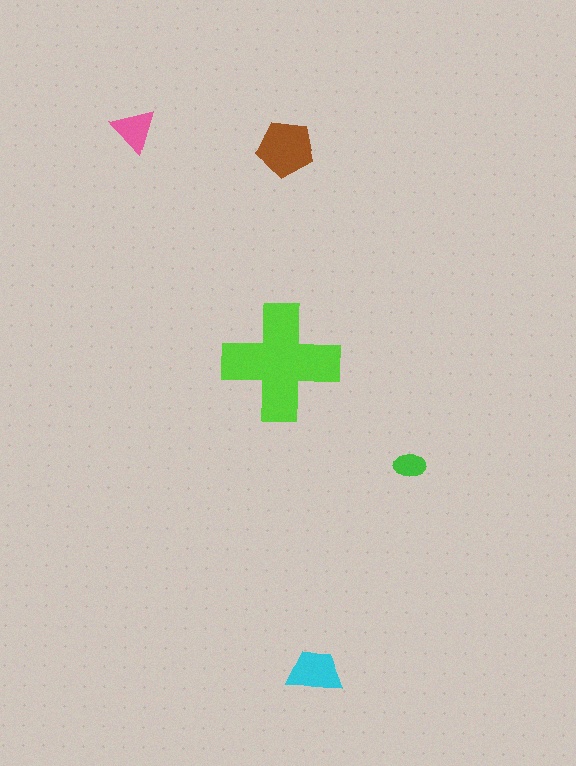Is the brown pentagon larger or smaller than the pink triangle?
Larger.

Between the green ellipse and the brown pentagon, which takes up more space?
The brown pentagon.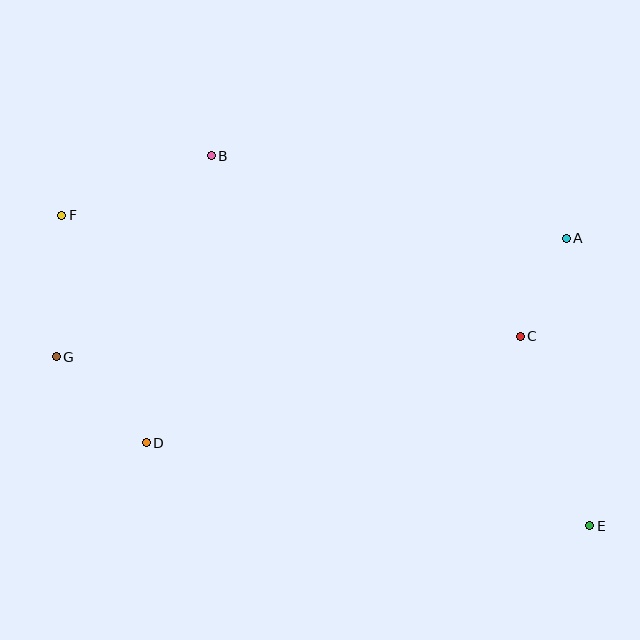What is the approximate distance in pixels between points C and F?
The distance between C and F is approximately 474 pixels.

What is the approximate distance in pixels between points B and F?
The distance between B and F is approximately 161 pixels.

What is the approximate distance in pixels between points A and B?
The distance between A and B is approximately 365 pixels.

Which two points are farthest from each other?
Points E and F are farthest from each other.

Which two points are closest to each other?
Points A and C are closest to each other.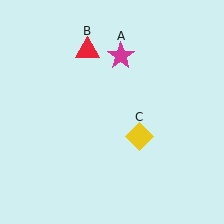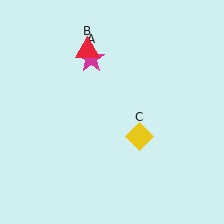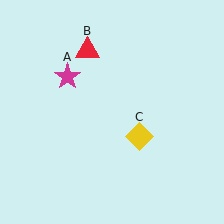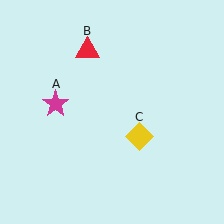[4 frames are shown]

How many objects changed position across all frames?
1 object changed position: magenta star (object A).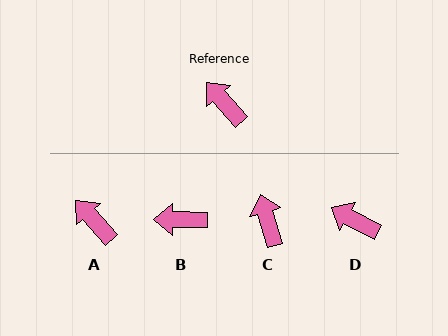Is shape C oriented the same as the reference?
No, it is off by about 25 degrees.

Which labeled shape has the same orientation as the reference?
A.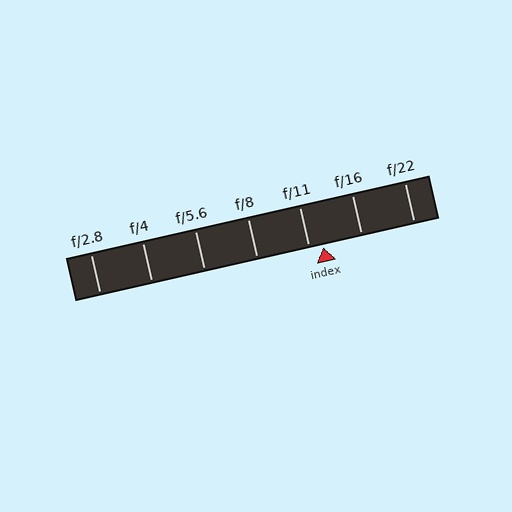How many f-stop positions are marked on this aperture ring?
There are 7 f-stop positions marked.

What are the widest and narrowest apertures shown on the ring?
The widest aperture shown is f/2.8 and the narrowest is f/22.